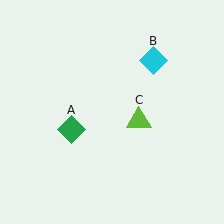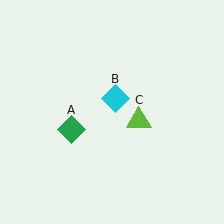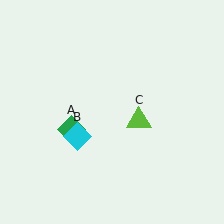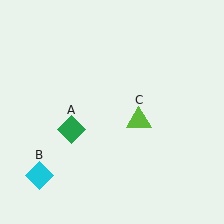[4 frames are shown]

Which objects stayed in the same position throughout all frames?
Green diamond (object A) and lime triangle (object C) remained stationary.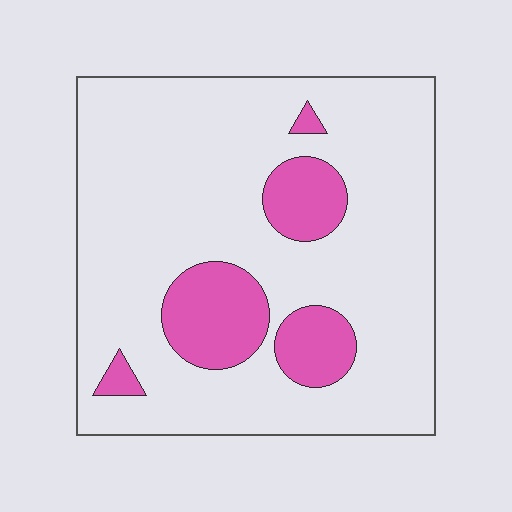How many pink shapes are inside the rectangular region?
5.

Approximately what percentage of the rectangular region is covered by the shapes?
Approximately 15%.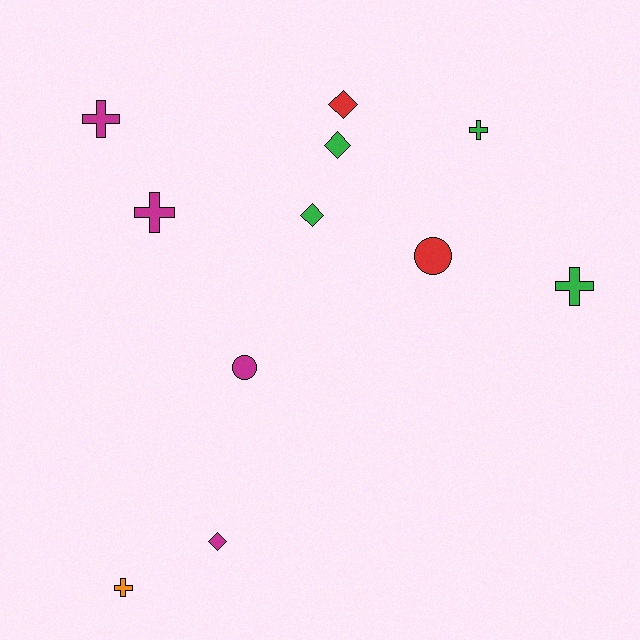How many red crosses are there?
There are no red crosses.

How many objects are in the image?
There are 11 objects.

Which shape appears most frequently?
Cross, with 5 objects.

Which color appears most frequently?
Magenta, with 4 objects.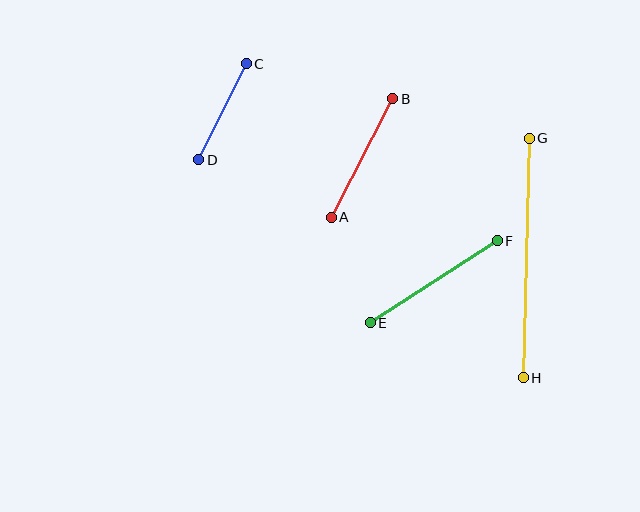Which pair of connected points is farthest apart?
Points G and H are farthest apart.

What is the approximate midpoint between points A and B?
The midpoint is at approximately (362, 158) pixels.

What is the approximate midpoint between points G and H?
The midpoint is at approximately (526, 258) pixels.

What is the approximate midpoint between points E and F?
The midpoint is at approximately (434, 282) pixels.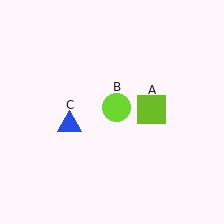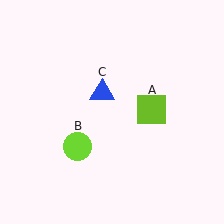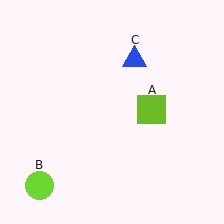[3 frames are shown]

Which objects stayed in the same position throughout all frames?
Lime square (object A) remained stationary.